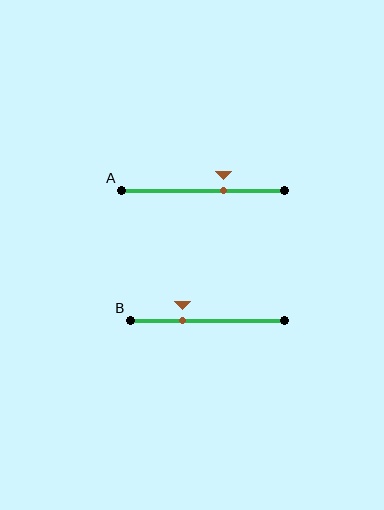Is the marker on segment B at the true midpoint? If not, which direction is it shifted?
No, the marker on segment B is shifted to the left by about 16% of the segment length.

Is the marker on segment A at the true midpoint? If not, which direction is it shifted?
No, the marker on segment A is shifted to the right by about 13% of the segment length.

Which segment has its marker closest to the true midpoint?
Segment A has its marker closest to the true midpoint.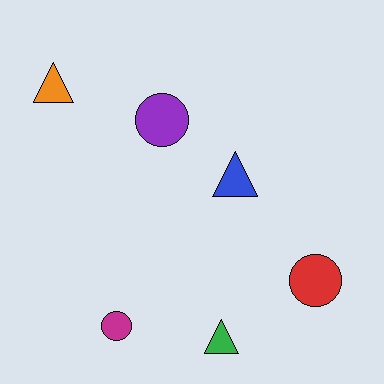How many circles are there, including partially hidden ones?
There are 3 circles.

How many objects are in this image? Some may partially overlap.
There are 6 objects.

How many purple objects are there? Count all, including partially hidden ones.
There is 1 purple object.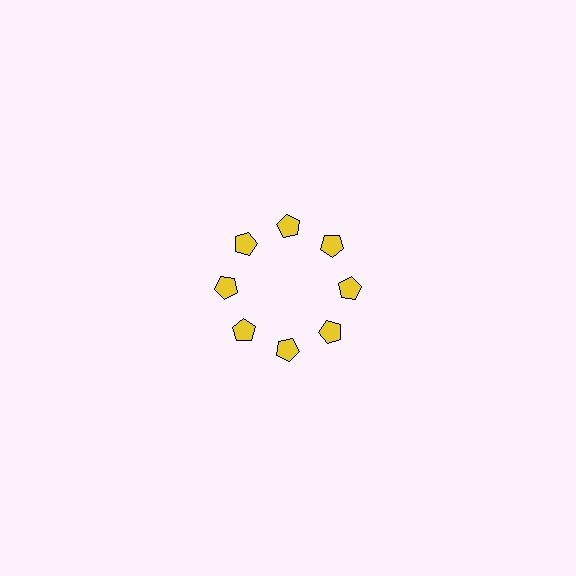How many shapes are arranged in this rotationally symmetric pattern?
There are 8 shapes, arranged in 8 groups of 1.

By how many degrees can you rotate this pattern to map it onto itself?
The pattern maps onto itself every 45 degrees of rotation.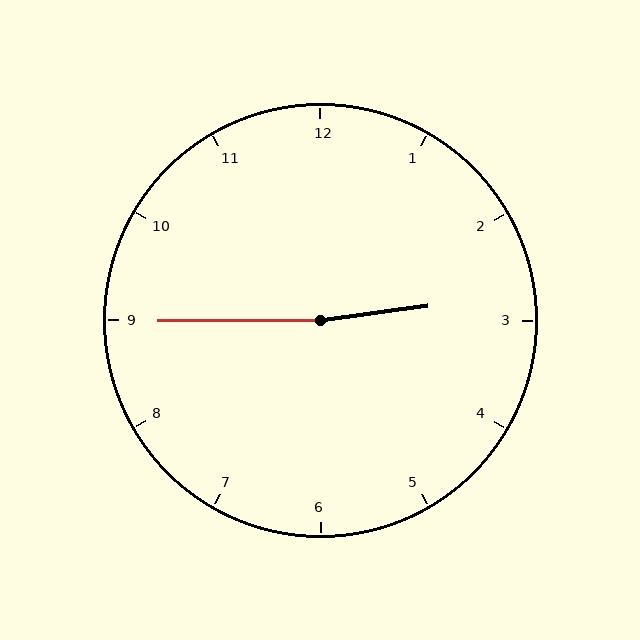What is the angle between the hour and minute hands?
Approximately 172 degrees.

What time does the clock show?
2:45.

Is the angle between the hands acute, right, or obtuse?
It is obtuse.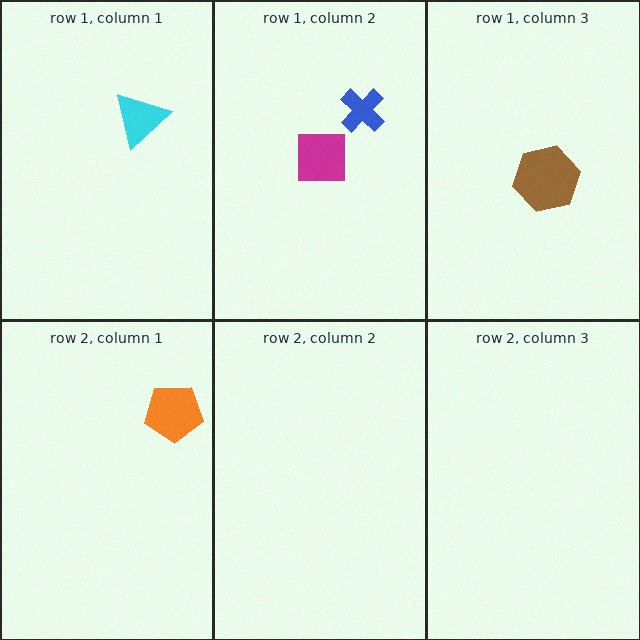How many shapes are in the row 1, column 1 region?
1.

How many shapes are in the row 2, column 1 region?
1.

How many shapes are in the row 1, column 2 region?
2.